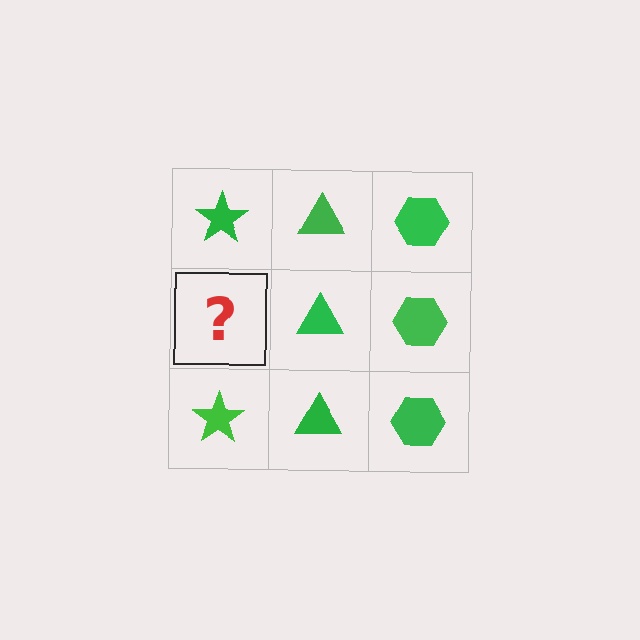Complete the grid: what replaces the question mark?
The question mark should be replaced with a green star.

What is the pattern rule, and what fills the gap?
The rule is that each column has a consistent shape. The gap should be filled with a green star.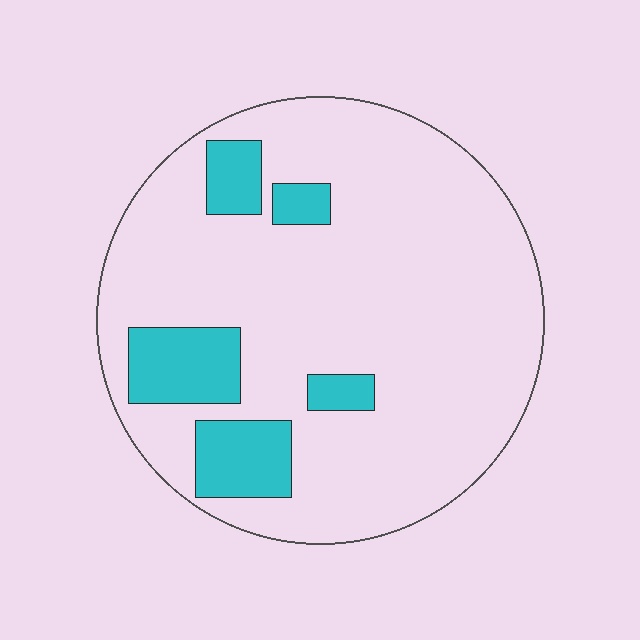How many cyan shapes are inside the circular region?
5.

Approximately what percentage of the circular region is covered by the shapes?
Approximately 15%.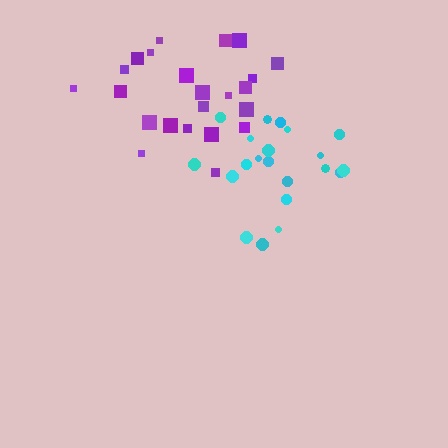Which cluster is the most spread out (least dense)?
Purple.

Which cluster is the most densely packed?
Cyan.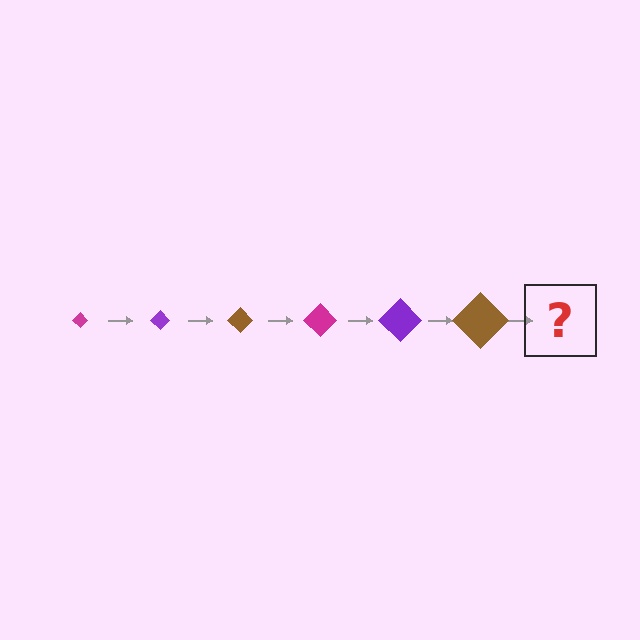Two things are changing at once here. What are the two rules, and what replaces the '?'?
The two rules are that the diamond grows larger each step and the color cycles through magenta, purple, and brown. The '?' should be a magenta diamond, larger than the previous one.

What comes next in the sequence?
The next element should be a magenta diamond, larger than the previous one.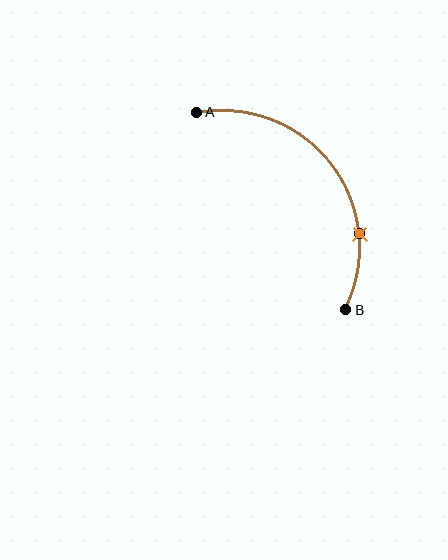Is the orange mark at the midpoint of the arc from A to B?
No. The orange mark lies on the arc but is closer to endpoint B. The arc midpoint would be at the point on the curve equidistant along the arc from both A and B.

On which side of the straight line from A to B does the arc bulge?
The arc bulges above and to the right of the straight line connecting A and B.